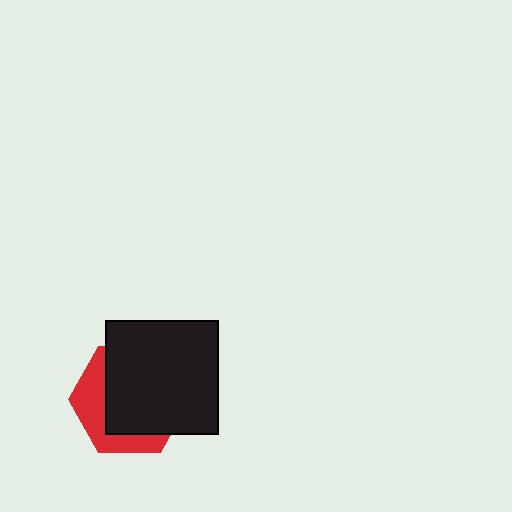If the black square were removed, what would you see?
You would see the complete red hexagon.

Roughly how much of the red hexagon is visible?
A small part of it is visible (roughly 35%).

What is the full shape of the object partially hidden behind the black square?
The partially hidden object is a red hexagon.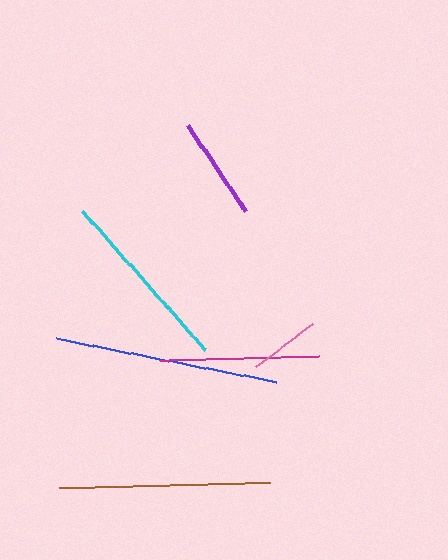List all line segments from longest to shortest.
From longest to shortest: blue, brown, cyan, magenta, purple, pink.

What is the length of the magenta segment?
The magenta segment is approximately 159 pixels long.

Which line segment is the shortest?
The pink line is the shortest at approximately 71 pixels.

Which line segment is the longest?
The blue line is the longest at approximately 223 pixels.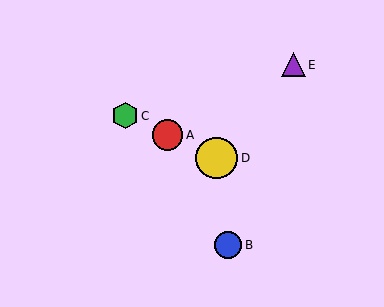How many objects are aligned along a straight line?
3 objects (A, C, D) are aligned along a straight line.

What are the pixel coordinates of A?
Object A is at (167, 135).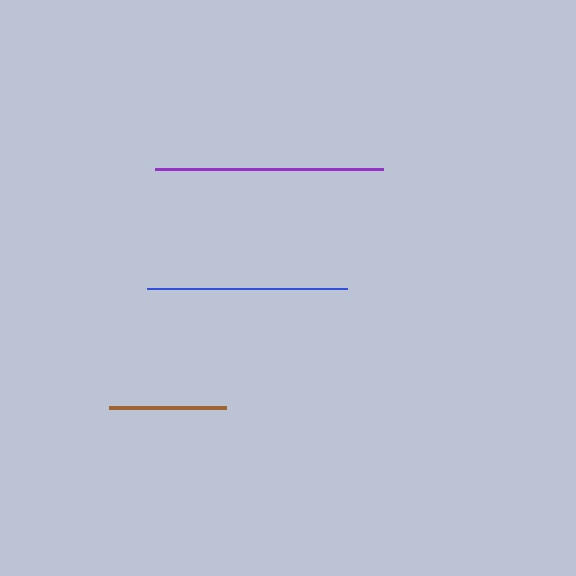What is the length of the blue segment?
The blue segment is approximately 199 pixels long.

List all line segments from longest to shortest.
From longest to shortest: purple, blue, brown.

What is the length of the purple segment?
The purple segment is approximately 228 pixels long.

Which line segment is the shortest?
The brown line is the shortest at approximately 116 pixels.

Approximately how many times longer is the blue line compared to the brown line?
The blue line is approximately 1.7 times the length of the brown line.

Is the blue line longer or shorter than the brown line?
The blue line is longer than the brown line.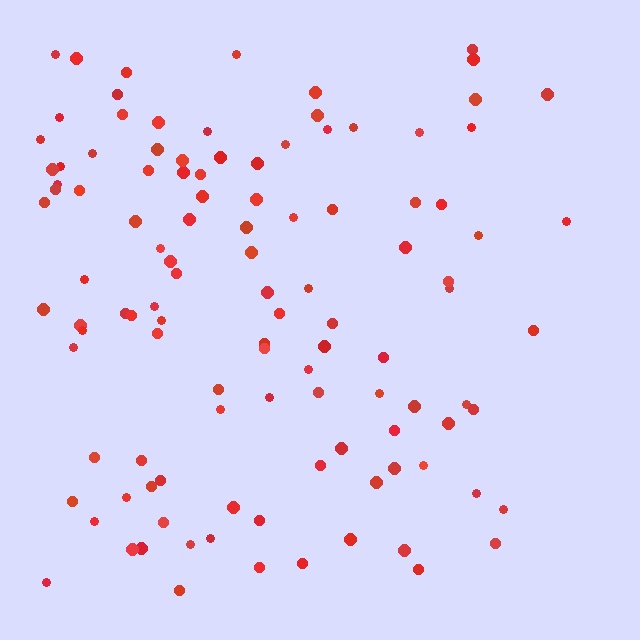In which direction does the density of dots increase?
From right to left, with the left side densest.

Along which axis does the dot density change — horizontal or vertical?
Horizontal.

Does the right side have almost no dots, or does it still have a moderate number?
Still a moderate number, just noticeably fewer than the left.